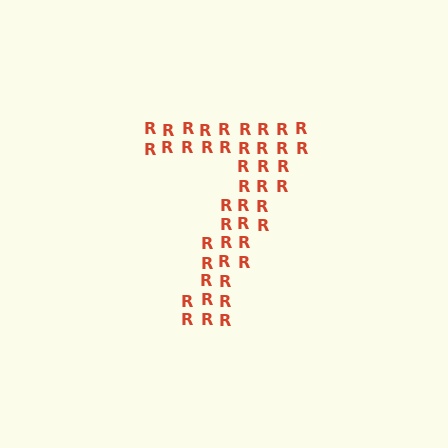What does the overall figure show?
The overall figure shows the digit 7.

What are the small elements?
The small elements are letter R's.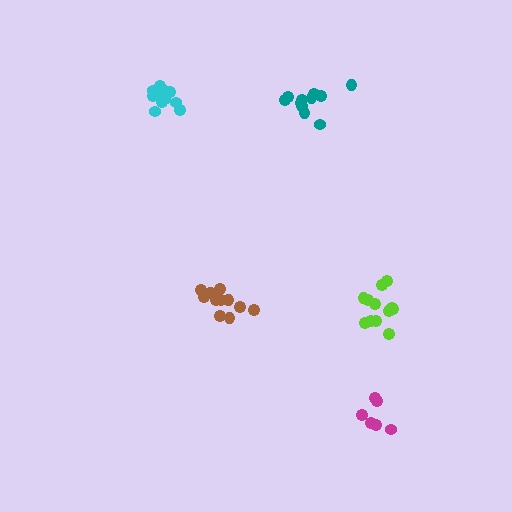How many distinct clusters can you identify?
There are 5 distinct clusters.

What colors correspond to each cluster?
The clusters are colored: cyan, teal, lime, brown, magenta.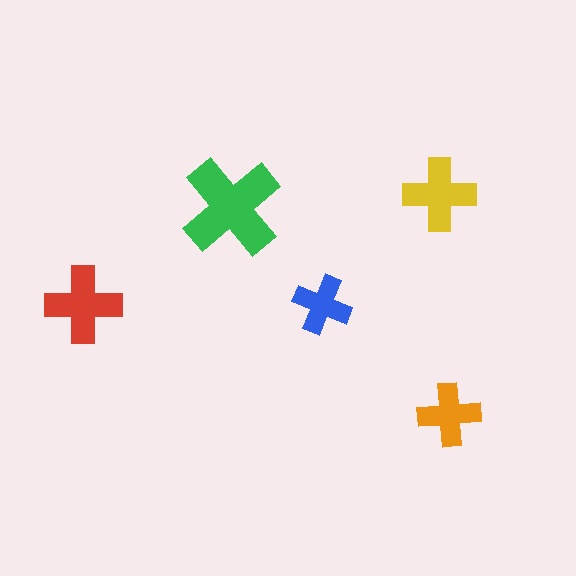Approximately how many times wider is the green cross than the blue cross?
About 1.5 times wider.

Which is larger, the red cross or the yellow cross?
The red one.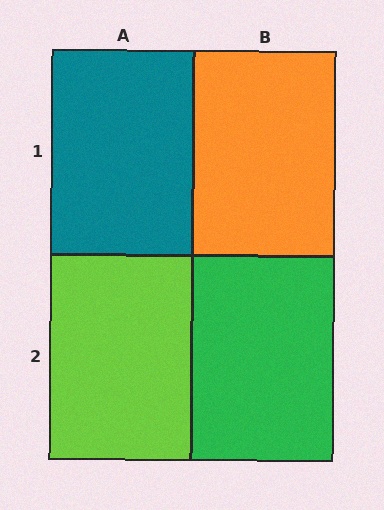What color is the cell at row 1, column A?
Teal.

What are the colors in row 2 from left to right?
Lime, green.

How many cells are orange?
1 cell is orange.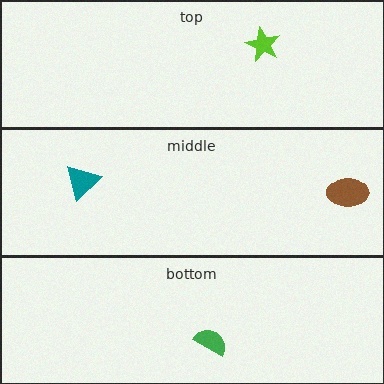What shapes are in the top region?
The lime star.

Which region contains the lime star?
The top region.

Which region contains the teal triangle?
The middle region.